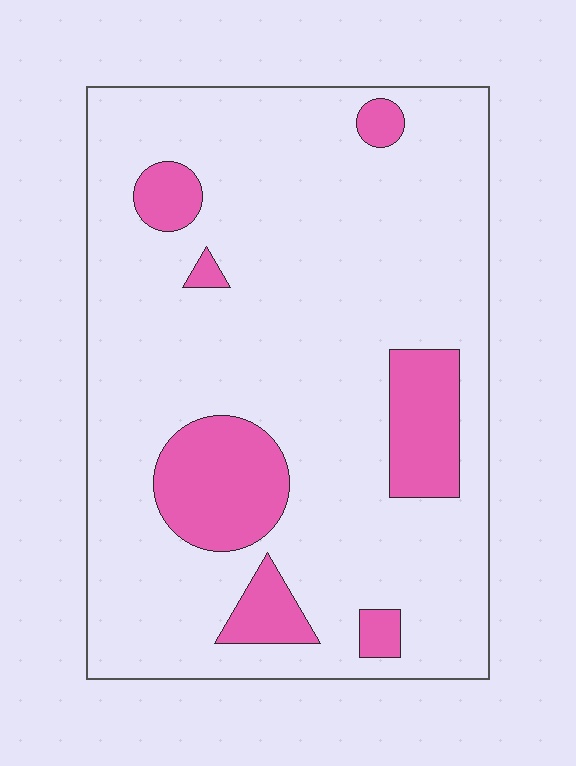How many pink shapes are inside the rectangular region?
7.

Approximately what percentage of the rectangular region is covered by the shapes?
Approximately 15%.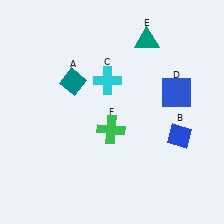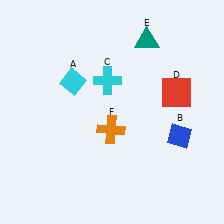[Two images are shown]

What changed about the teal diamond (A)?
In Image 1, A is teal. In Image 2, it changed to cyan.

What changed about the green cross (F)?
In Image 1, F is green. In Image 2, it changed to orange.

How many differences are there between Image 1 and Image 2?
There are 3 differences between the two images.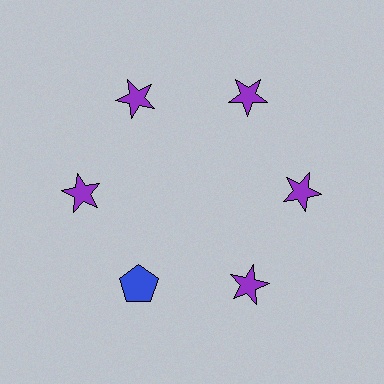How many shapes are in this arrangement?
There are 6 shapes arranged in a ring pattern.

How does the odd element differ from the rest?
It differs in both color (blue instead of purple) and shape (pentagon instead of star).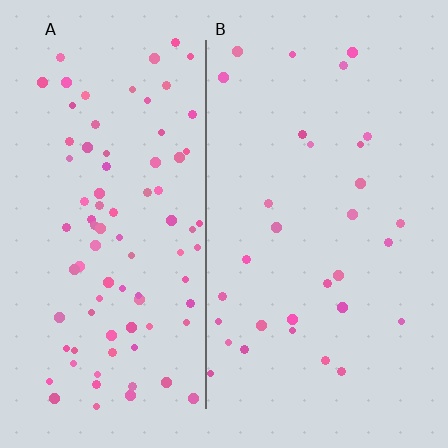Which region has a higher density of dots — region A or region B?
A (the left).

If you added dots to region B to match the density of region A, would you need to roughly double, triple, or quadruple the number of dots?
Approximately triple.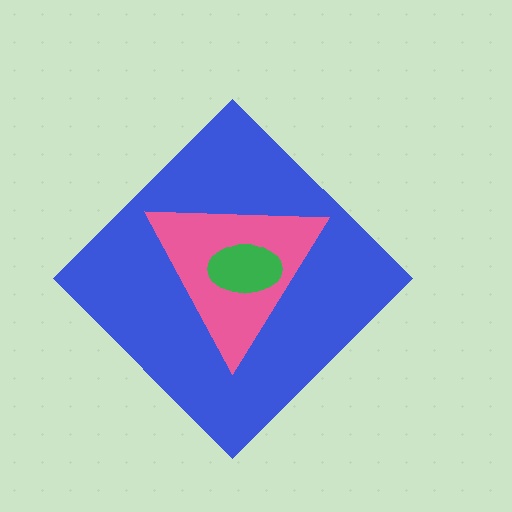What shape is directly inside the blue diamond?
The pink triangle.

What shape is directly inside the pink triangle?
The green ellipse.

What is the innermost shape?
The green ellipse.